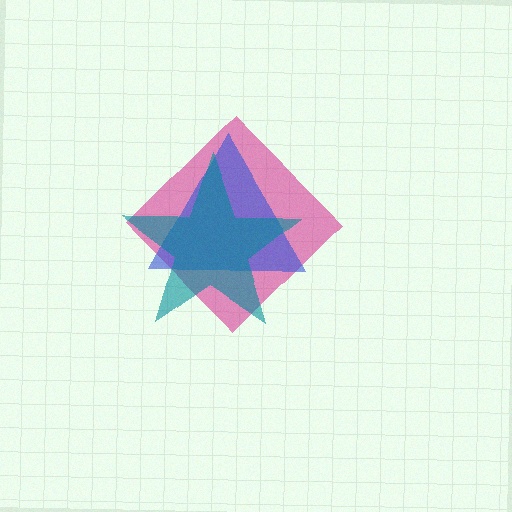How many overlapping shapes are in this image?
There are 3 overlapping shapes in the image.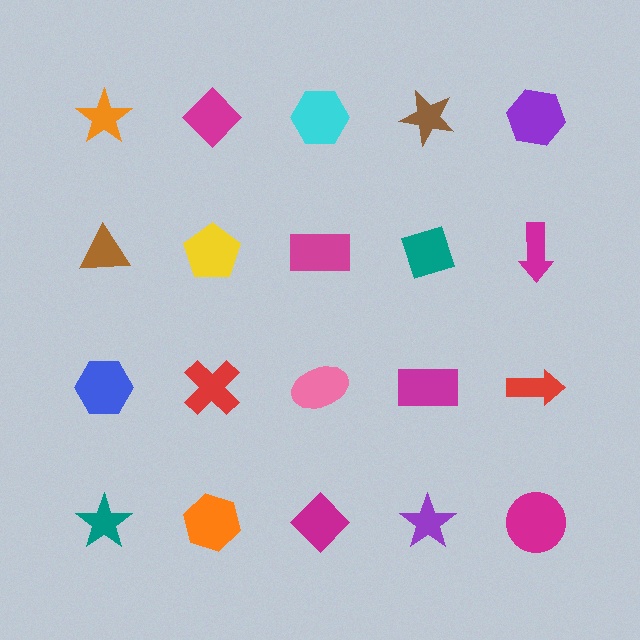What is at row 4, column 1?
A teal star.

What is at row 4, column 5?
A magenta circle.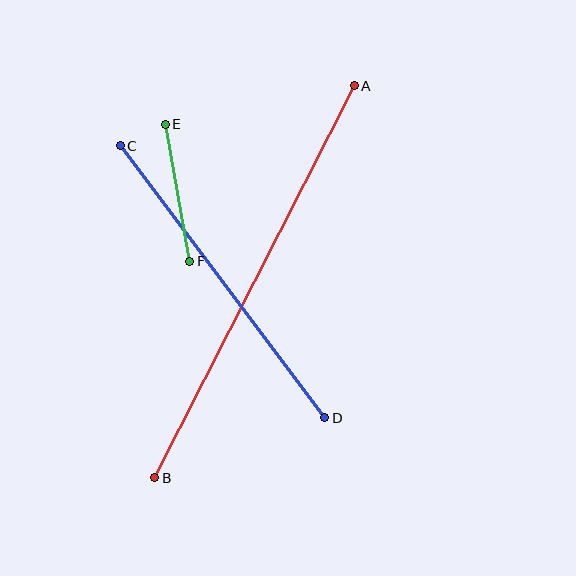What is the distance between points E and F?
The distance is approximately 139 pixels.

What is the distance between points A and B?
The distance is approximately 440 pixels.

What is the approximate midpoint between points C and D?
The midpoint is at approximately (223, 282) pixels.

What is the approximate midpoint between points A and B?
The midpoint is at approximately (255, 282) pixels.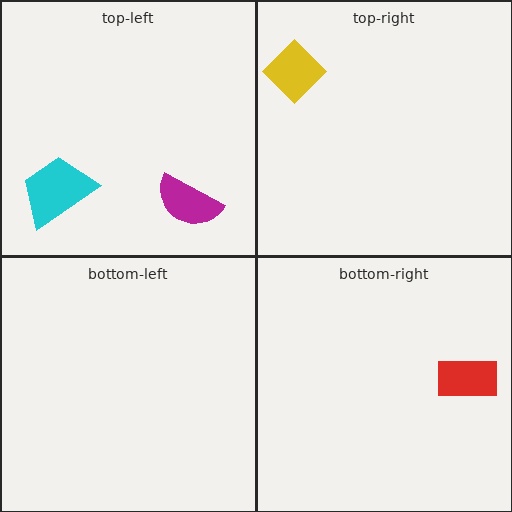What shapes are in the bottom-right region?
The red rectangle.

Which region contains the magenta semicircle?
The top-left region.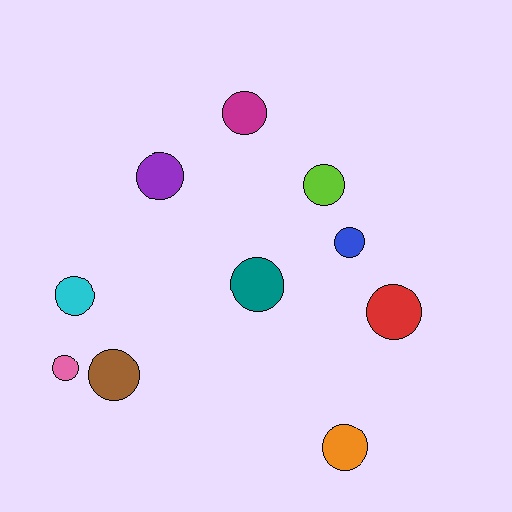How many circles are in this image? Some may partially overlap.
There are 10 circles.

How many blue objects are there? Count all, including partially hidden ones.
There is 1 blue object.